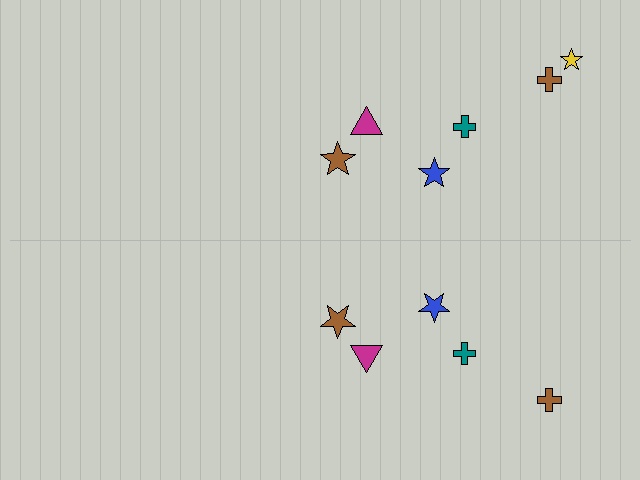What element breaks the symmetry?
A yellow star is missing from the bottom side.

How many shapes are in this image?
There are 11 shapes in this image.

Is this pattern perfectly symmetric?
No, the pattern is not perfectly symmetric. A yellow star is missing from the bottom side.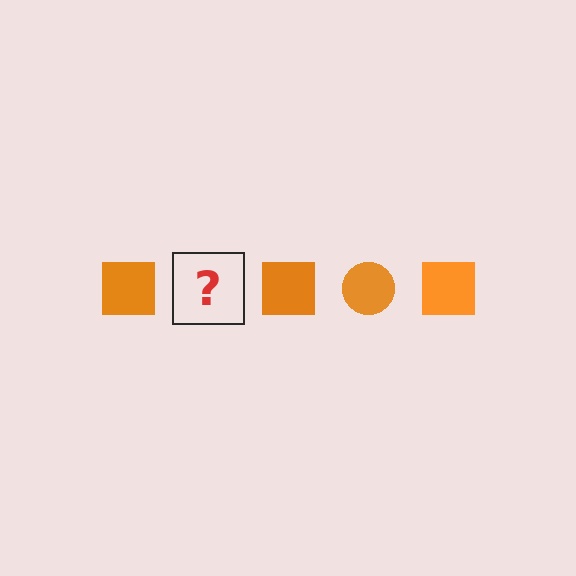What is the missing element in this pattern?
The missing element is an orange circle.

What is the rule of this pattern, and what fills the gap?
The rule is that the pattern cycles through square, circle shapes in orange. The gap should be filled with an orange circle.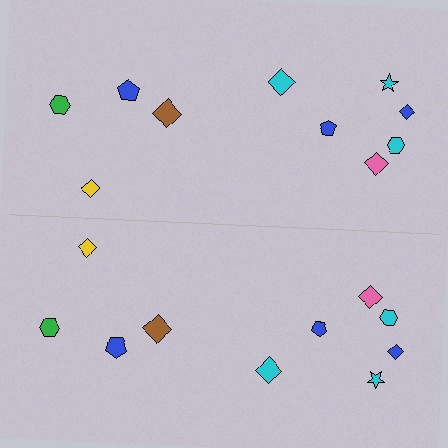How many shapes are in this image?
There are 20 shapes in this image.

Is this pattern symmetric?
Yes, this pattern has bilateral (reflection) symmetry.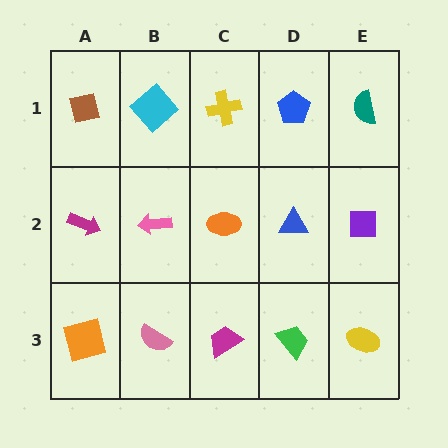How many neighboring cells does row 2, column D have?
4.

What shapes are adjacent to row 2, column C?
A yellow cross (row 1, column C), a magenta trapezoid (row 3, column C), a pink arrow (row 2, column B), a blue triangle (row 2, column D).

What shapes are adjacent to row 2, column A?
A brown square (row 1, column A), an orange square (row 3, column A), a pink arrow (row 2, column B).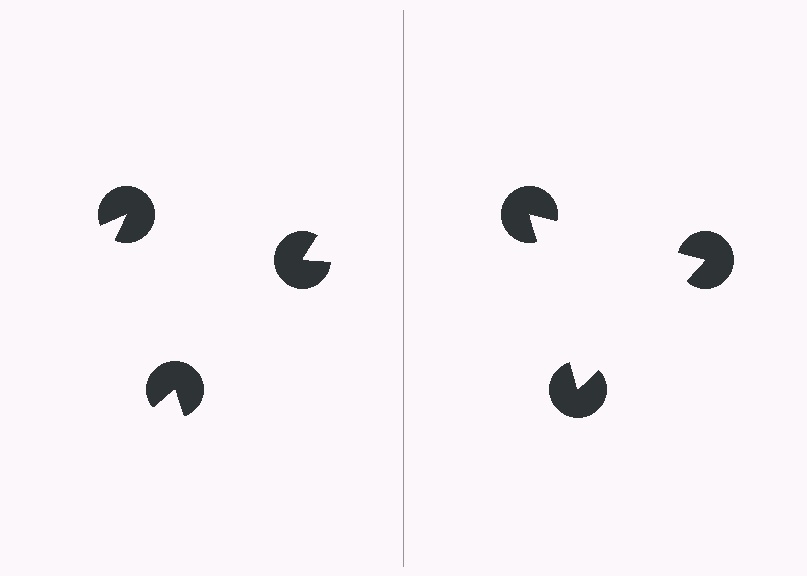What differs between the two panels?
The pac-man discs are positioned identically on both sides; only the wedge orientations differ. On the right they align to a triangle; on the left they are misaligned.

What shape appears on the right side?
An illusory triangle.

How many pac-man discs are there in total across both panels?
6 — 3 on each side.